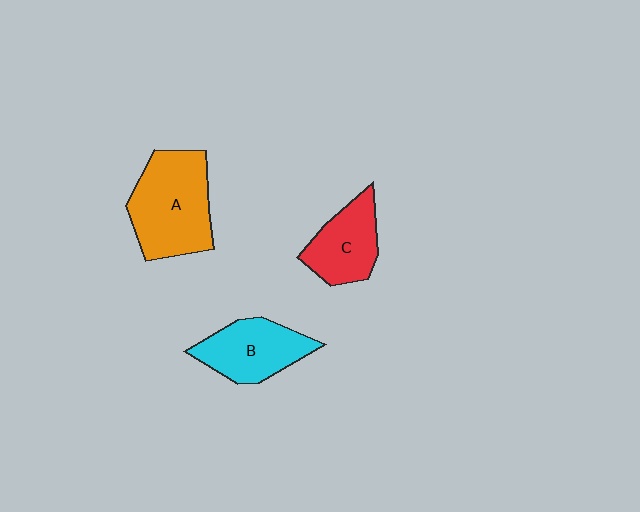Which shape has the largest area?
Shape A (orange).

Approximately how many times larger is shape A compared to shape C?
Approximately 1.6 times.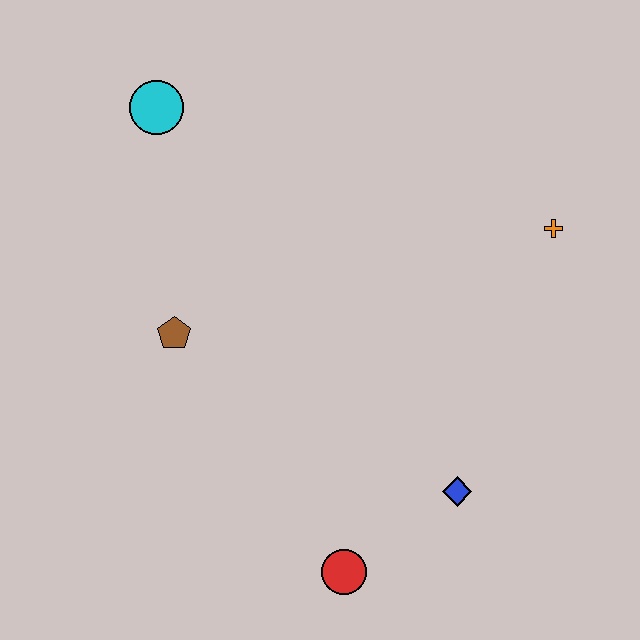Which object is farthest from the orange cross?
The cyan circle is farthest from the orange cross.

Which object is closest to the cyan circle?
The brown pentagon is closest to the cyan circle.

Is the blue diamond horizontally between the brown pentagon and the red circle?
No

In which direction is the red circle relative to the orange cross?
The red circle is below the orange cross.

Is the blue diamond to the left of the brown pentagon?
No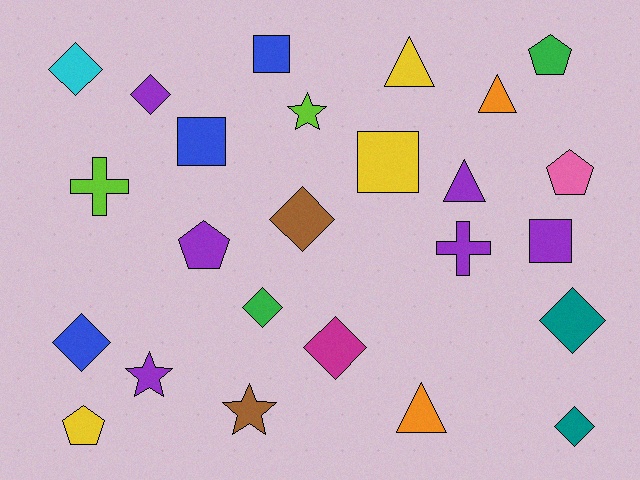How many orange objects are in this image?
There are 2 orange objects.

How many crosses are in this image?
There are 2 crosses.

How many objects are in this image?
There are 25 objects.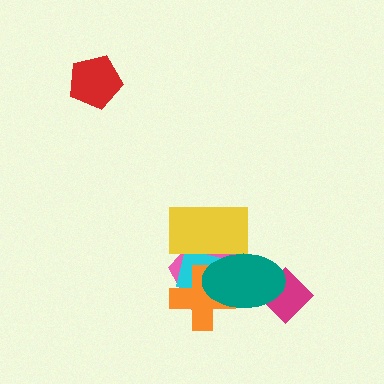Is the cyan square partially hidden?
Yes, it is partially covered by another shape.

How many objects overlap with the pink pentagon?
4 objects overlap with the pink pentagon.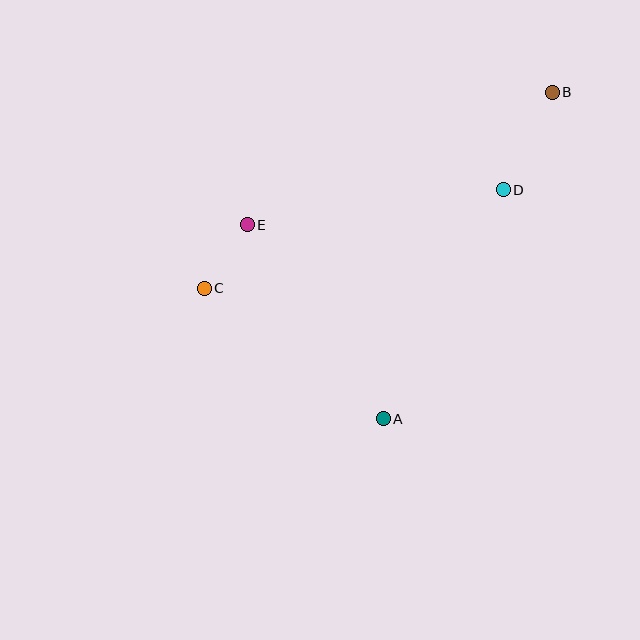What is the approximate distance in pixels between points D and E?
The distance between D and E is approximately 258 pixels.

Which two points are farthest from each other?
Points B and C are farthest from each other.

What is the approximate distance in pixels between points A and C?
The distance between A and C is approximately 222 pixels.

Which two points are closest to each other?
Points C and E are closest to each other.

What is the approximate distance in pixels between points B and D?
The distance between B and D is approximately 109 pixels.